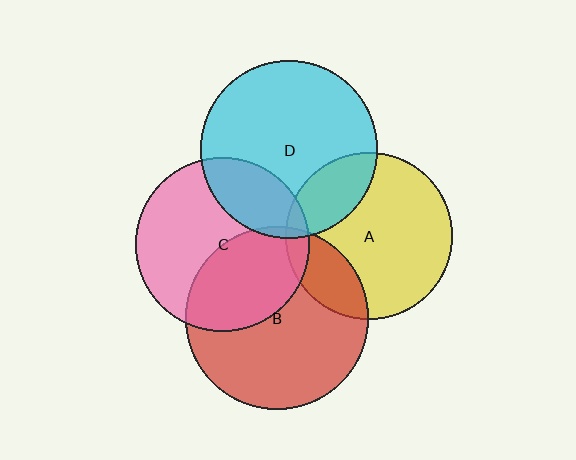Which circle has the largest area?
Circle B (red).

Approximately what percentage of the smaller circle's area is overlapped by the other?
Approximately 40%.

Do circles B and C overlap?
Yes.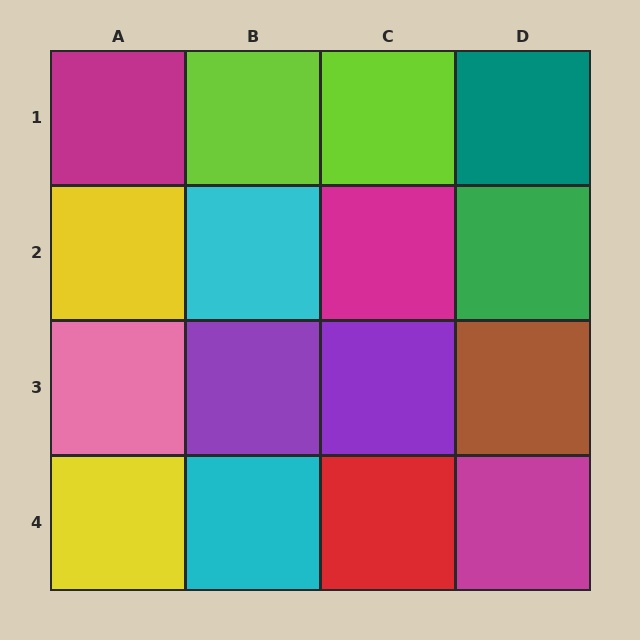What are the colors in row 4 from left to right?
Yellow, cyan, red, magenta.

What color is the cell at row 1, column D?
Teal.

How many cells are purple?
2 cells are purple.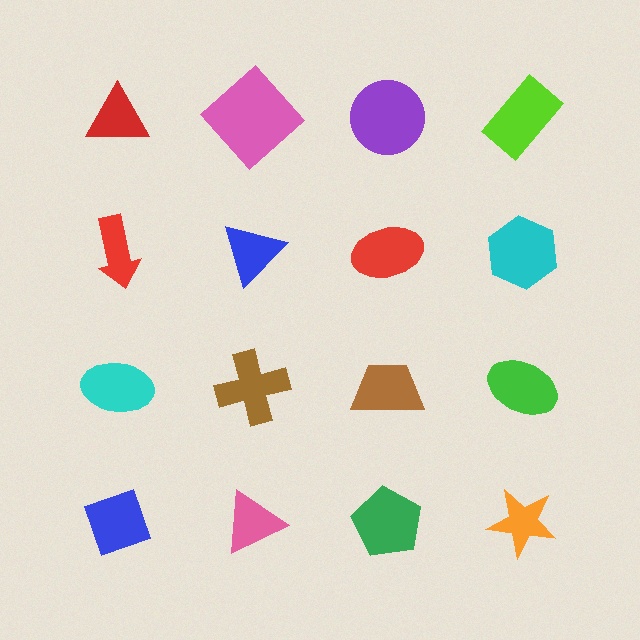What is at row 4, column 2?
A pink triangle.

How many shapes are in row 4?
4 shapes.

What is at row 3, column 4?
A green ellipse.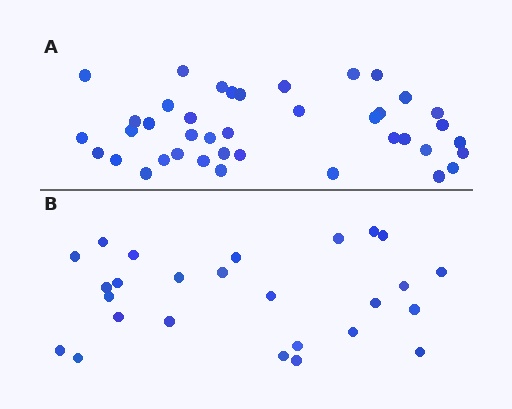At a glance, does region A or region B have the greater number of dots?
Region A (the top region) has more dots.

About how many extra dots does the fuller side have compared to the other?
Region A has approximately 15 more dots than region B.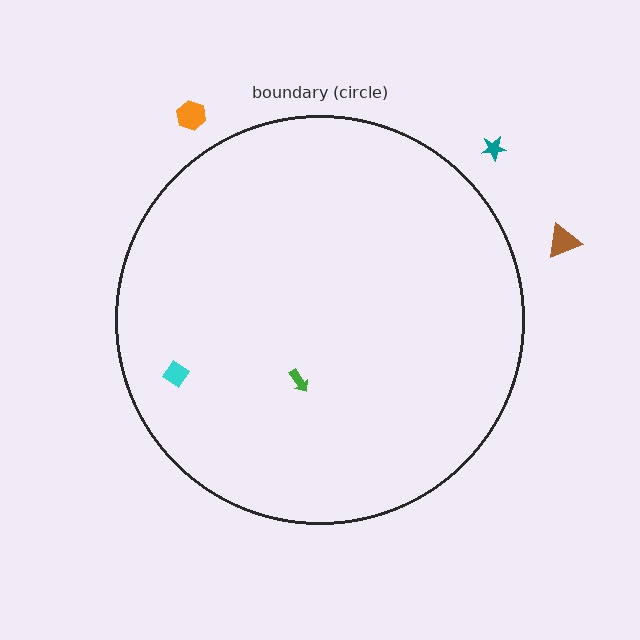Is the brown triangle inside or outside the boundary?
Outside.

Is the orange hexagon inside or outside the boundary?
Outside.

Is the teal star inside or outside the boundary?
Outside.